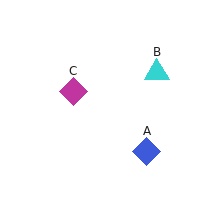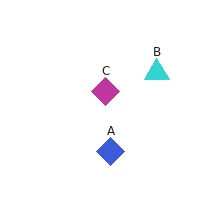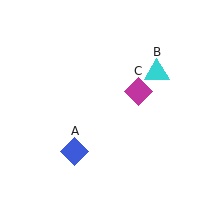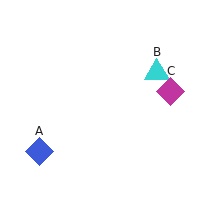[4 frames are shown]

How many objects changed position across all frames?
2 objects changed position: blue diamond (object A), magenta diamond (object C).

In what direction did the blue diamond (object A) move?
The blue diamond (object A) moved left.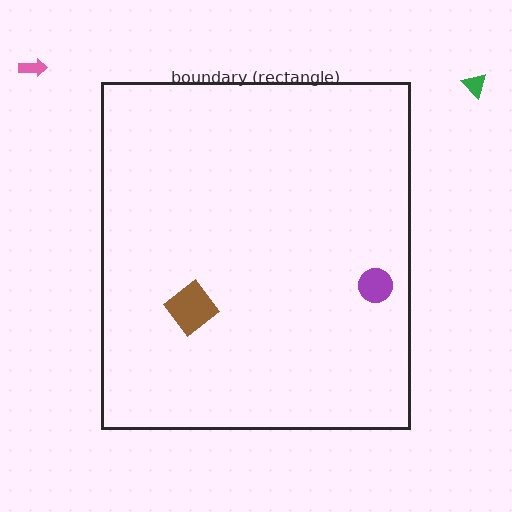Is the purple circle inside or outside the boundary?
Inside.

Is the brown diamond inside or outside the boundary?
Inside.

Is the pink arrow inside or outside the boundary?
Outside.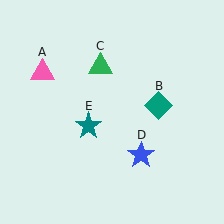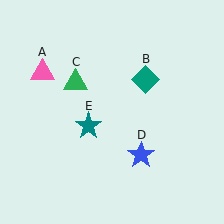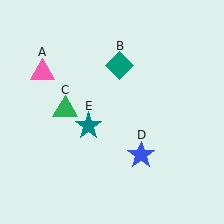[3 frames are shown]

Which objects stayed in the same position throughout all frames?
Pink triangle (object A) and blue star (object D) and teal star (object E) remained stationary.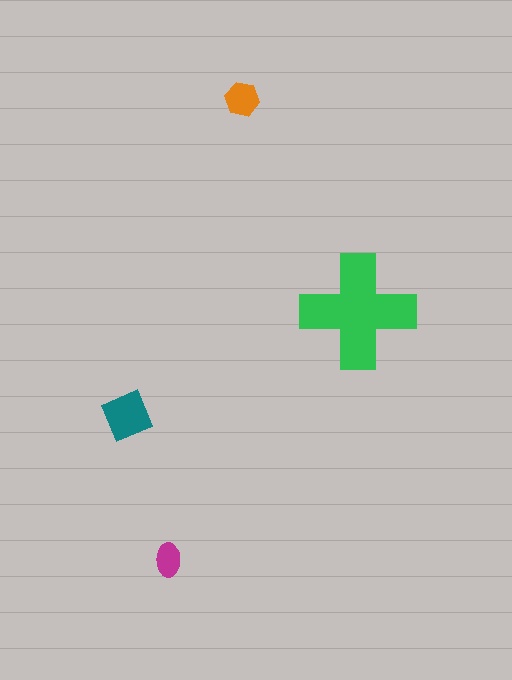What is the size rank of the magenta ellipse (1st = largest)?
4th.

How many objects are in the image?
There are 4 objects in the image.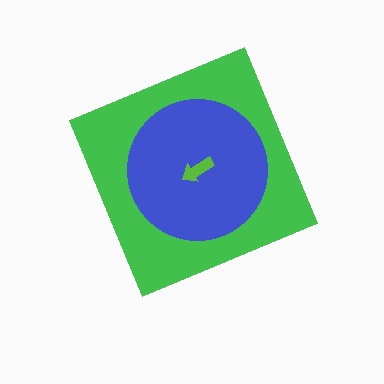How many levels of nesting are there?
3.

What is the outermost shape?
The green diamond.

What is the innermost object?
The lime arrow.